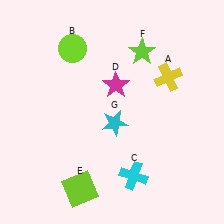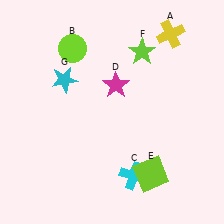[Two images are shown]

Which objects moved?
The objects that moved are: the yellow cross (A), the lime square (E), the cyan star (G).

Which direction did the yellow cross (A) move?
The yellow cross (A) moved up.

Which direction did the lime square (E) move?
The lime square (E) moved right.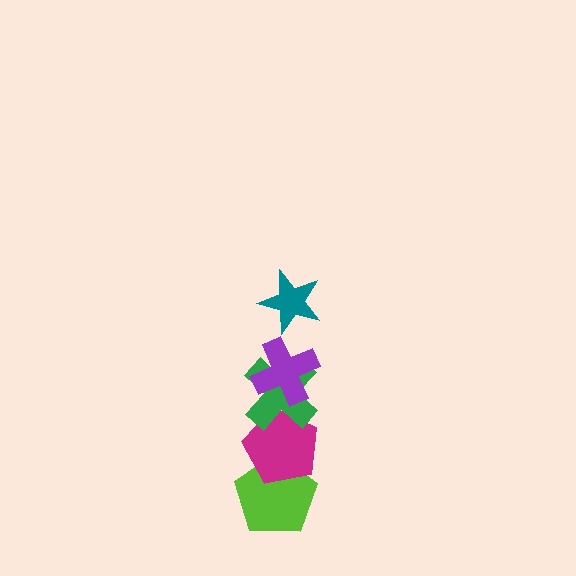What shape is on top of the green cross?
The purple cross is on top of the green cross.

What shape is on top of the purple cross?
The teal star is on top of the purple cross.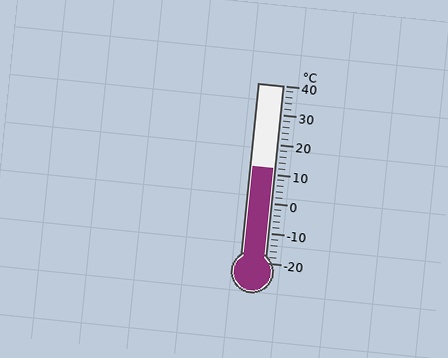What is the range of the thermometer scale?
The thermometer scale ranges from -20°C to 40°C.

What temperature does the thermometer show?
The thermometer shows approximately 12°C.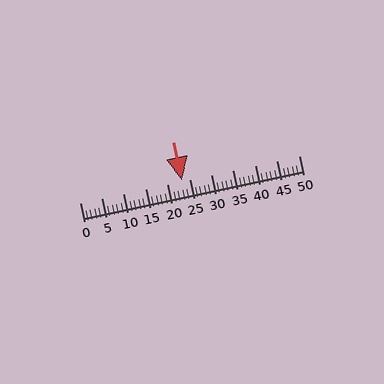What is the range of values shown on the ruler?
The ruler shows values from 0 to 50.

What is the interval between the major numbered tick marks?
The major tick marks are spaced 5 units apart.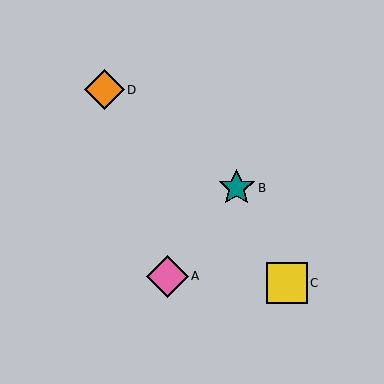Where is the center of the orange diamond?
The center of the orange diamond is at (104, 90).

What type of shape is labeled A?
Shape A is a pink diamond.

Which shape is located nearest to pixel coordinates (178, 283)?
The pink diamond (labeled A) at (167, 276) is nearest to that location.